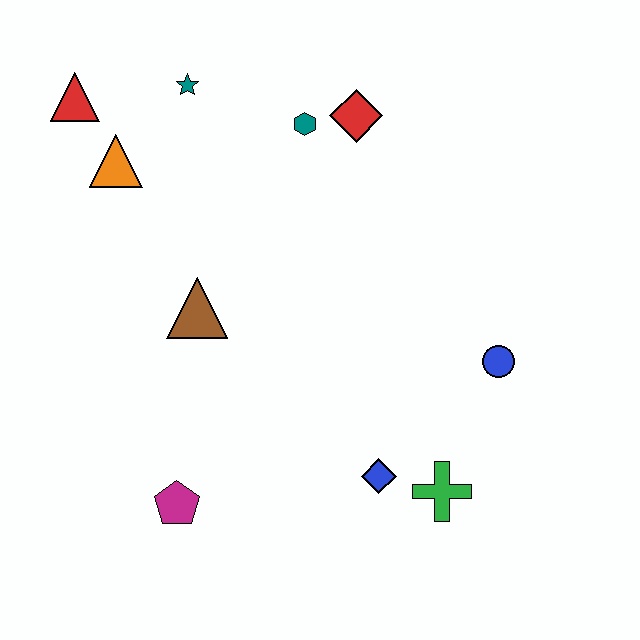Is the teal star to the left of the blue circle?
Yes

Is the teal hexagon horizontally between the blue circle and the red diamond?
No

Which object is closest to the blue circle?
The green cross is closest to the blue circle.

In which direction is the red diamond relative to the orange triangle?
The red diamond is to the right of the orange triangle.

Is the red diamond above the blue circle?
Yes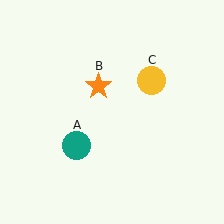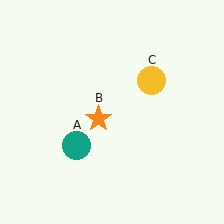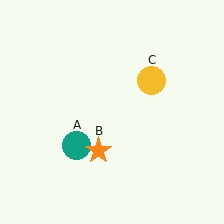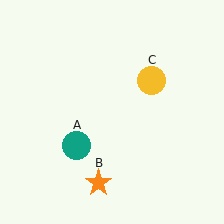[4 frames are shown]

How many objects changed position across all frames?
1 object changed position: orange star (object B).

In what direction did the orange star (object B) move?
The orange star (object B) moved down.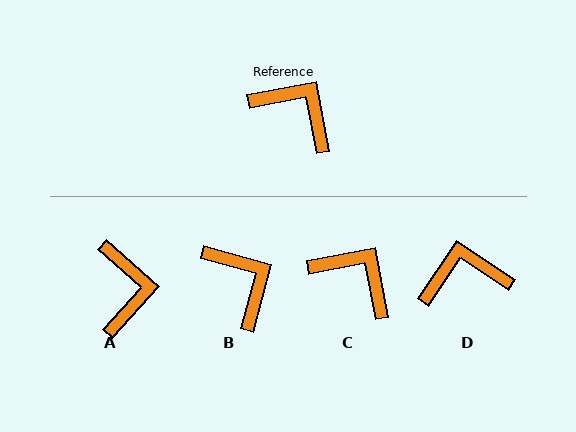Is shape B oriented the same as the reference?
No, it is off by about 26 degrees.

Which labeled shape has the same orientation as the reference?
C.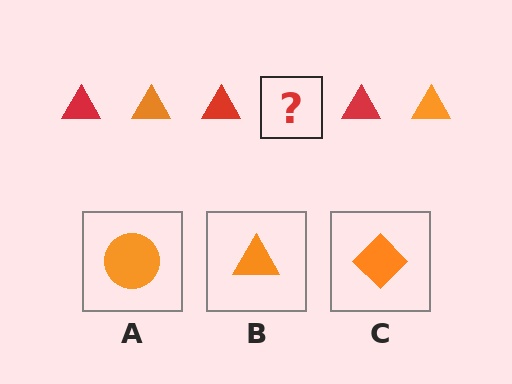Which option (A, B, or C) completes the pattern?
B.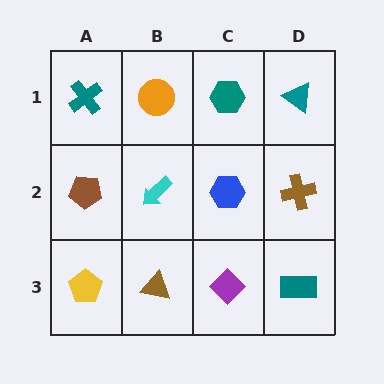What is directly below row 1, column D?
A brown cross.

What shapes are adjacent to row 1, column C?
A blue hexagon (row 2, column C), an orange circle (row 1, column B), a teal triangle (row 1, column D).